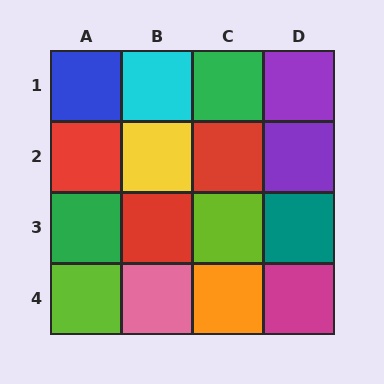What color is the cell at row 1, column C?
Green.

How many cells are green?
2 cells are green.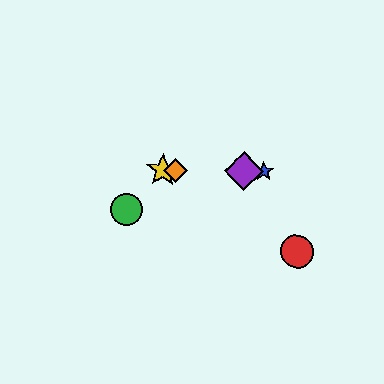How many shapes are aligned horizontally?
4 shapes (the blue star, the yellow star, the purple diamond, the orange diamond) are aligned horizontally.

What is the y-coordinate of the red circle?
The red circle is at y≈251.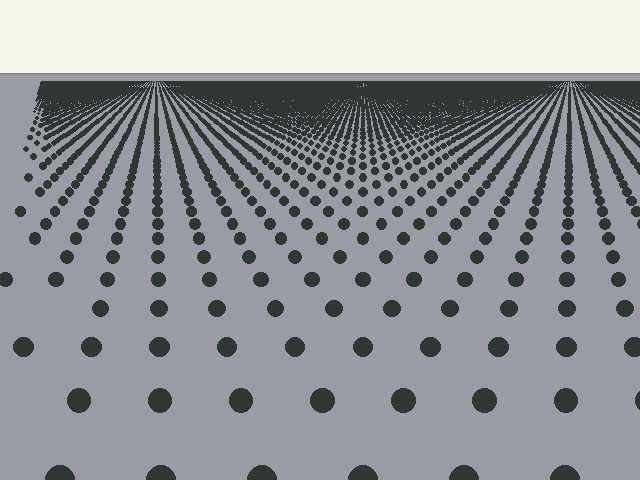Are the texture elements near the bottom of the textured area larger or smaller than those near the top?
Larger. Near the bottom, elements are closer to the viewer and appear at a bigger on-screen size.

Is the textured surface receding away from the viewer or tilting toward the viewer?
The surface is receding away from the viewer. Texture elements get smaller and denser toward the top.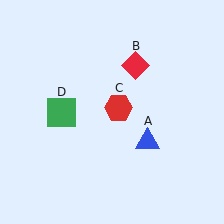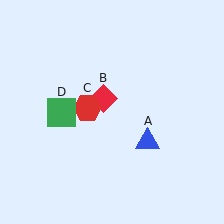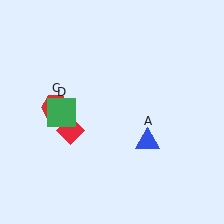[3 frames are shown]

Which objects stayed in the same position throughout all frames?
Blue triangle (object A) and green square (object D) remained stationary.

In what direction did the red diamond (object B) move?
The red diamond (object B) moved down and to the left.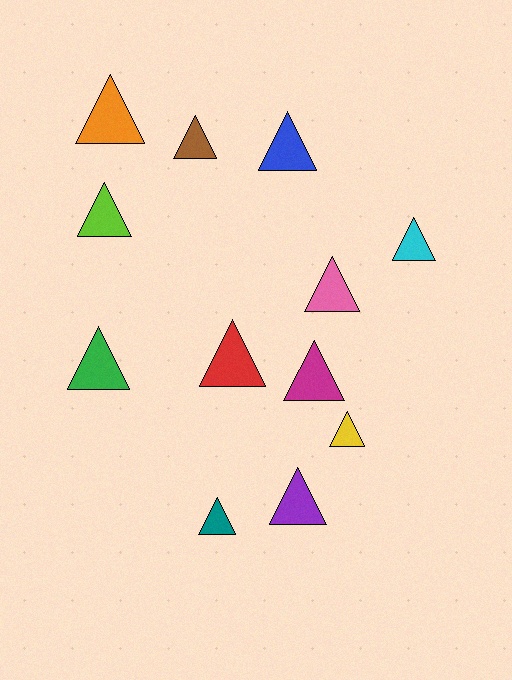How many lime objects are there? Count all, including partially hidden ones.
There is 1 lime object.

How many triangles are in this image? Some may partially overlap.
There are 12 triangles.